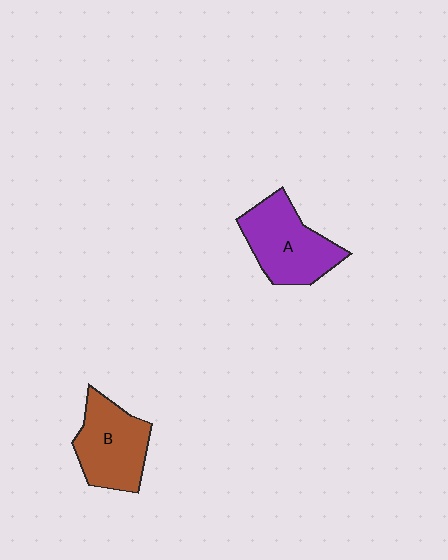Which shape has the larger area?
Shape A (purple).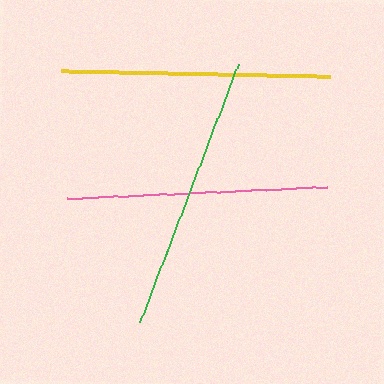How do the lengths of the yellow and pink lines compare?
The yellow and pink lines are approximately the same length.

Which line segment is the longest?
The green line is the longest at approximately 276 pixels.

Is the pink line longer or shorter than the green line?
The green line is longer than the pink line.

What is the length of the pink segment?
The pink segment is approximately 261 pixels long.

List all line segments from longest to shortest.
From longest to shortest: green, yellow, pink.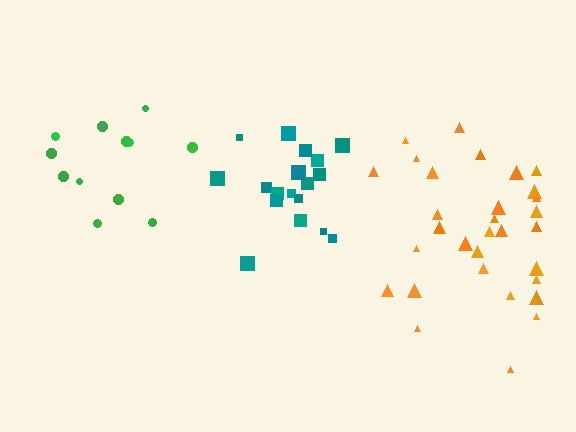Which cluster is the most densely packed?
Teal.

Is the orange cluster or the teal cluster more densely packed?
Teal.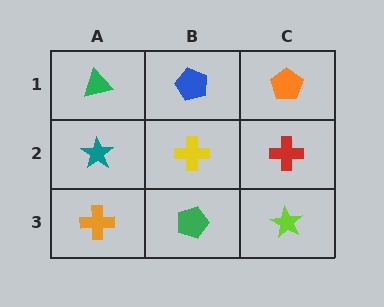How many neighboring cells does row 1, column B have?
3.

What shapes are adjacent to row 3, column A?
A teal star (row 2, column A), a green pentagon (row 3, column B).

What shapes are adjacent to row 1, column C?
A red cross (row 2, column C), a blue pentagon (row 1, column B).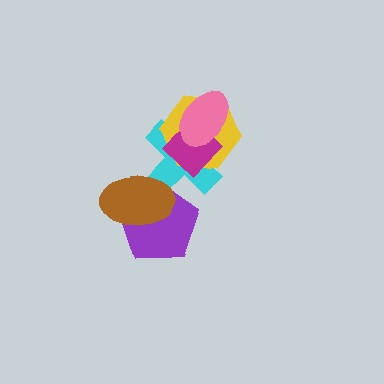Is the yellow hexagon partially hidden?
Yes, it is partially covered by another shape.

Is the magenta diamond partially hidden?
Yes, it is partially covered by another shape.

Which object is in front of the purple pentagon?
The brown ellipse is in front of the purple pentagon.